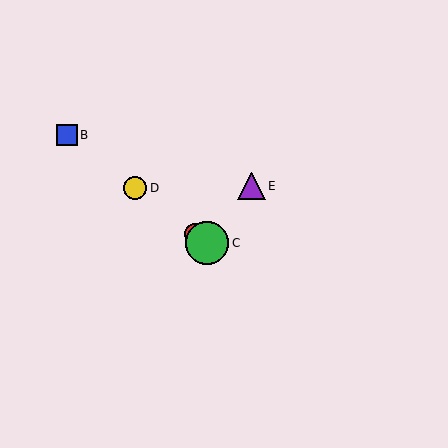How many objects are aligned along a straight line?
4 objects (A, B, C, D) are aligned along a straight line.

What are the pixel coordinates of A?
Object A is at (195, 234).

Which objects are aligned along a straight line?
Objects A, B, C, D are aligned along a straight line.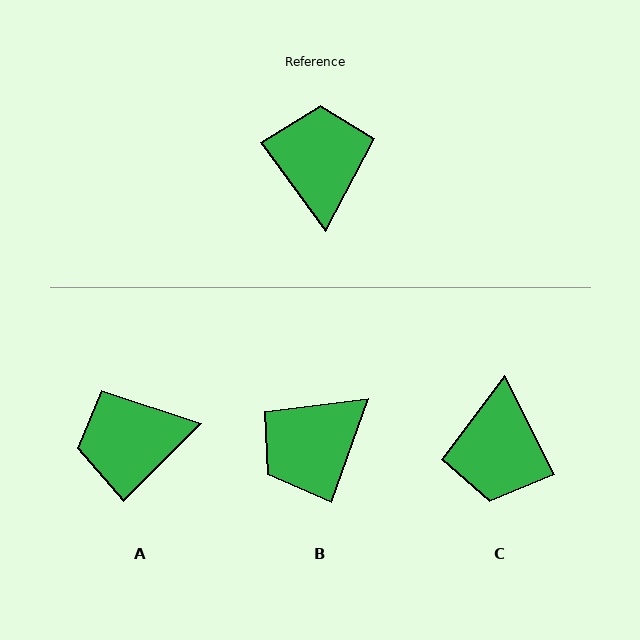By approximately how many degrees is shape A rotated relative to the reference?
Approximately 100 degrees counter-clockwise.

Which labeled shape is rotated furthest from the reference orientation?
C, about 171 degrees away.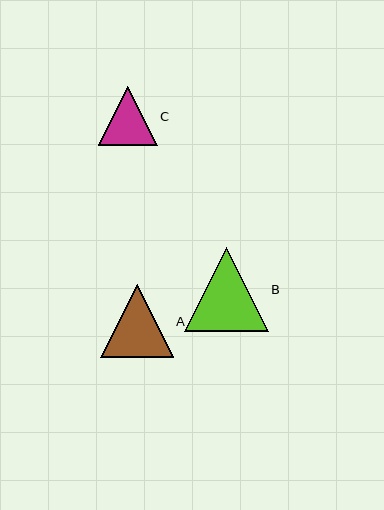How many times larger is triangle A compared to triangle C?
Triangle A is approximately 1.2 times the size of triangle C.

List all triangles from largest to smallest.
From largest to smallest: B, A, C.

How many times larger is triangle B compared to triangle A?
Triangle B is approximately 1.2 times the size of triangle A.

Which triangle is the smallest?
Triangle C is the smallest with a size of approximately 59 pixels.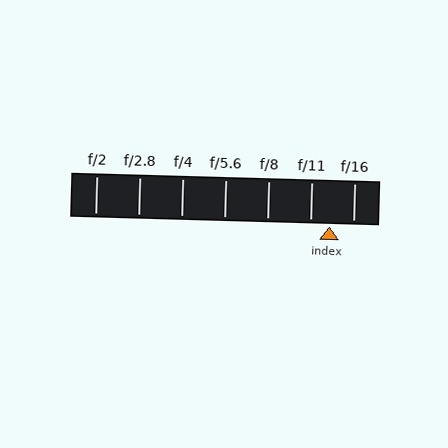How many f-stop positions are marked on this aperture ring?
There are 7 f-stop positions marked.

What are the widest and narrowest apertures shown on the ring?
The widest aperture shown is f/2 and the narrowest is f/16.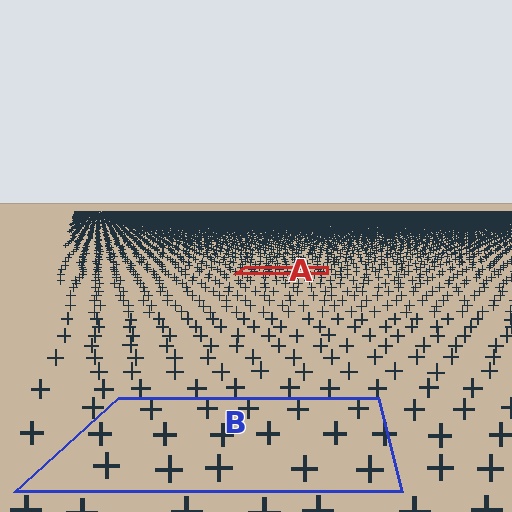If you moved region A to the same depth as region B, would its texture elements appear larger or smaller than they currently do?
They would appear larger. At a closer depth, the same texture elements are projected at a bigger on-screen size.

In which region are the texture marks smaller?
The texture marks are smaller in region A, because it is farther away.